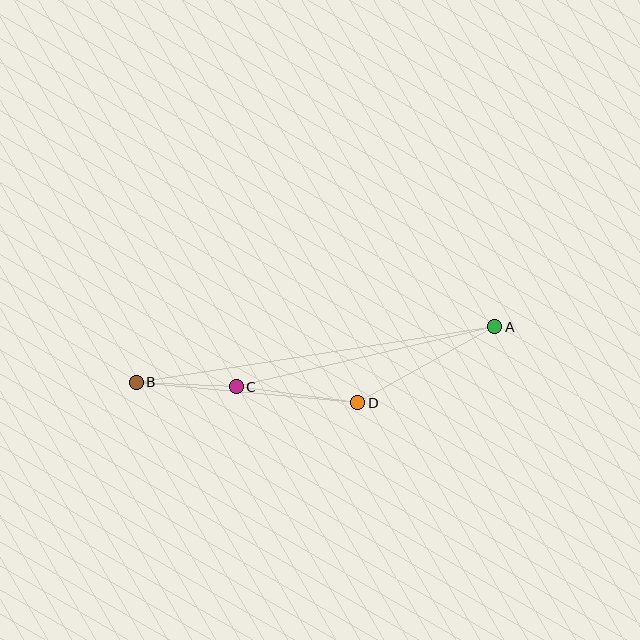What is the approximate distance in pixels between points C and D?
The distance between C and D is approximately 123 pixels.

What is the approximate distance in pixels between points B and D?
The distance between B and D is approximately 222 pixels.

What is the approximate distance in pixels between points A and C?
The distance between A and C is approximately 266 pixels.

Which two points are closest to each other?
Points B and C are closest to each other.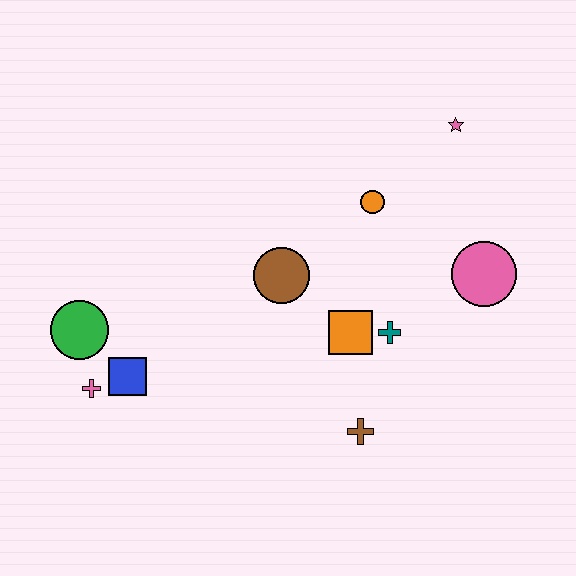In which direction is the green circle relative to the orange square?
The green circle is to the left of the orange square.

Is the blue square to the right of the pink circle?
No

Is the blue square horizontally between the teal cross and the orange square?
No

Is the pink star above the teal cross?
Yes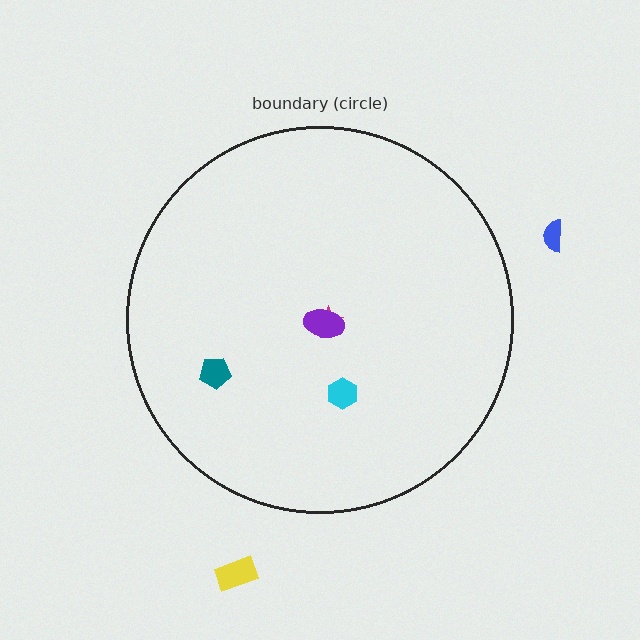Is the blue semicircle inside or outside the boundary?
Outside.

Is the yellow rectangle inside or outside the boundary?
Outside.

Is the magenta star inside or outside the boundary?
Inside.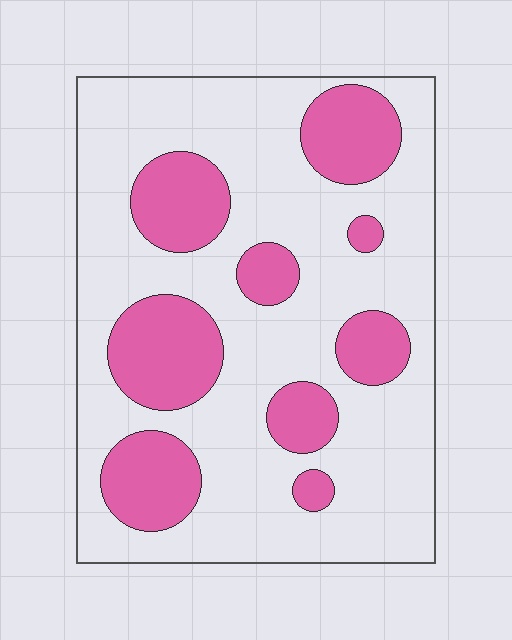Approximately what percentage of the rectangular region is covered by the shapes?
Approximately 30%.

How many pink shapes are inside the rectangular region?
9.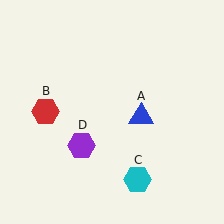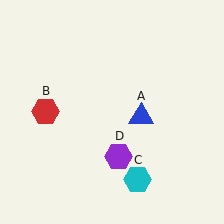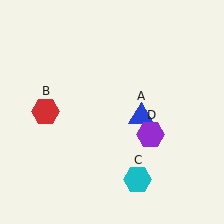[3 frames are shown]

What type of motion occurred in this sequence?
The purple hexagon (object D) rotated counterclockwise around the center of the scene.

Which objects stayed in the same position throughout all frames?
Blue triangle (object A) and red hexagon (object B) and cyan hexagon (object C) remained stationary.